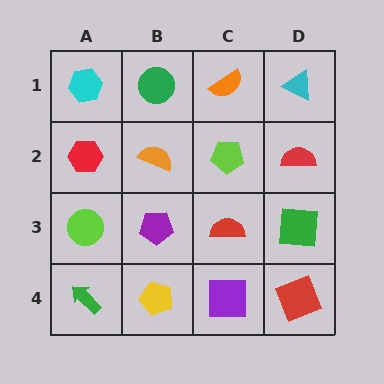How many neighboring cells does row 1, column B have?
3.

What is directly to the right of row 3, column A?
A purple pentagon.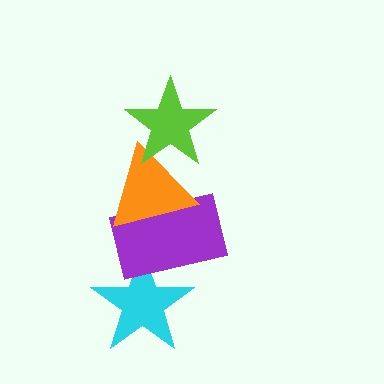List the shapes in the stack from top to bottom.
From top to bottom: the lime star, the orange triangle, the purple rectangle, the cyan star.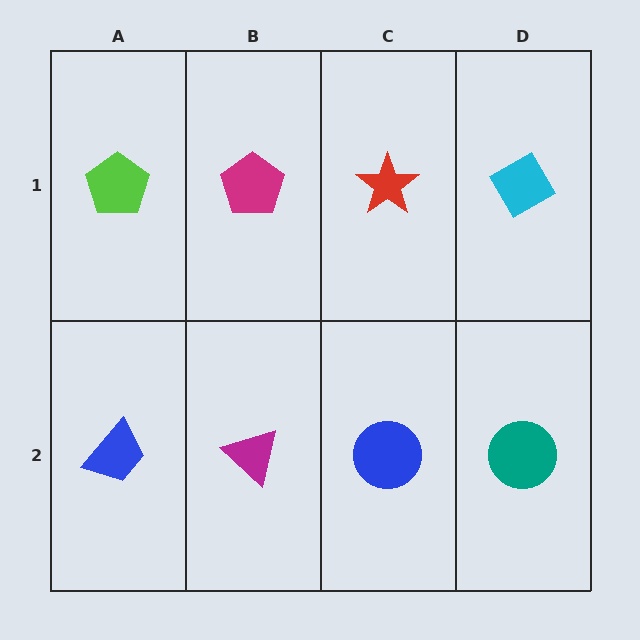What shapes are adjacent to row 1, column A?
A blue trapezoid (row 2, column A), a magenta pentagon (row 1, column B).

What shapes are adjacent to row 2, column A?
A lime pentagon (row 1, column A), a magenta triangle (row 2, column B).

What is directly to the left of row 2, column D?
A blue circle.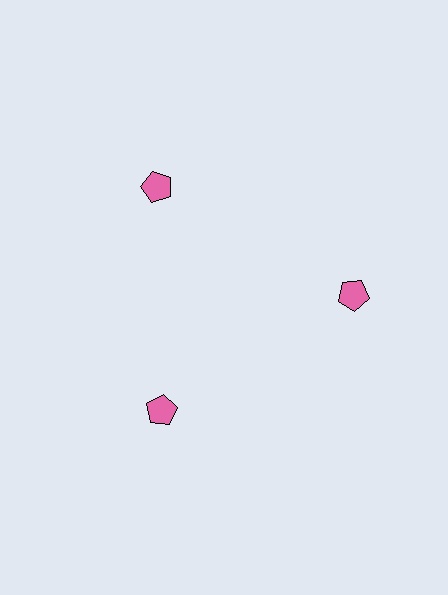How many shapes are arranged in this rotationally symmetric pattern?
There are 3 shapes, arranged in 3 groups of 1.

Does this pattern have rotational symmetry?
Yes, this pattern has 3-fold rotational symmetry. It looks the same after rotating 120 degrees around the center.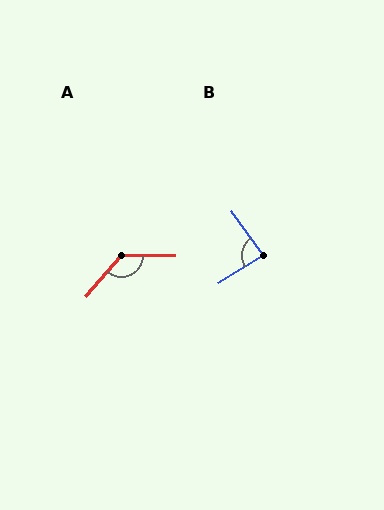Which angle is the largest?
A, at approximately 130 degrees.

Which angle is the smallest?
B, at approximately 85 degrees.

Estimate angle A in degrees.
Approximately 130 degrees.